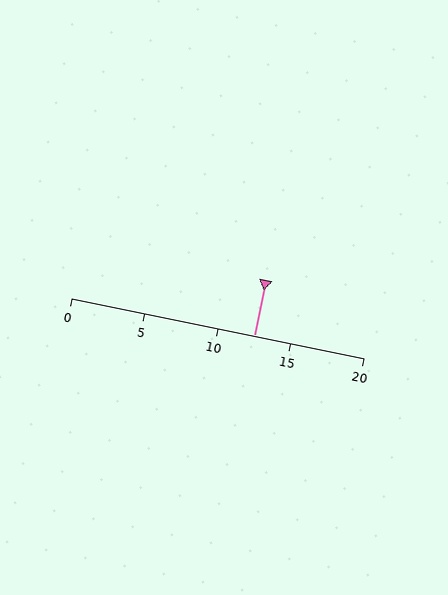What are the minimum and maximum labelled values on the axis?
The axis runs from 0 to 20.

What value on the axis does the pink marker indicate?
The marker indicates approximately 12.5.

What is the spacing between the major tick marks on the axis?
The major ticks are spaced 5 apart.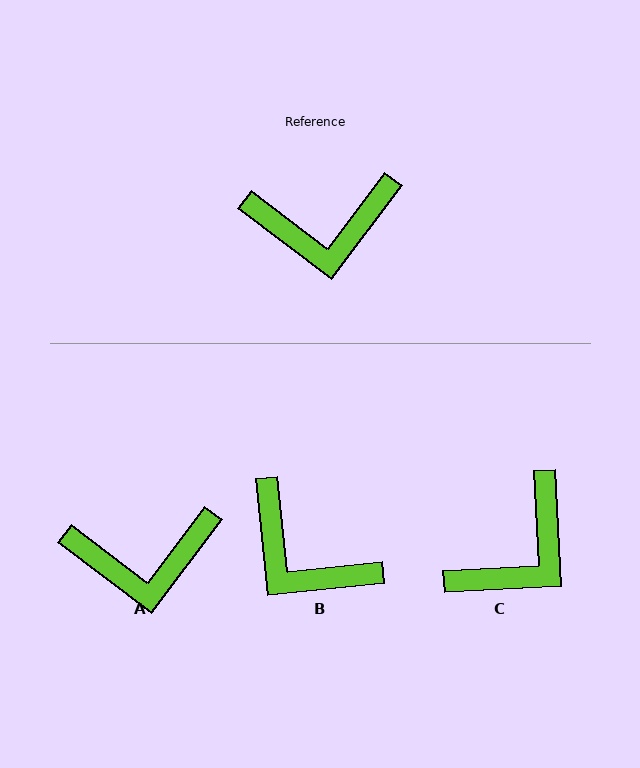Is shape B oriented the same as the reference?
No, it is off by about 47 degrees.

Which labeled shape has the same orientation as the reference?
A.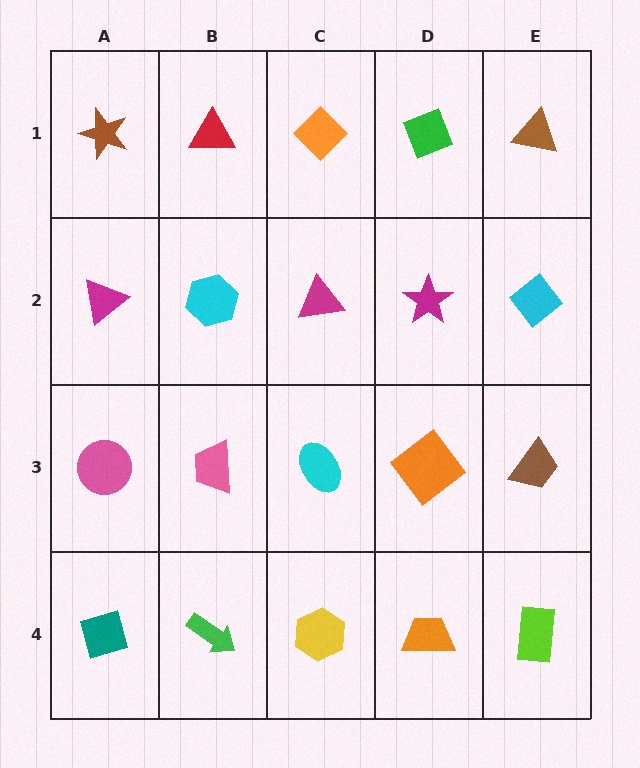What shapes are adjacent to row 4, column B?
A pink trapezoid (row 3, column B), a teal diamond (row 4, column A), a yellow hexagon (row 4, column C).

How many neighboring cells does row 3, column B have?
4.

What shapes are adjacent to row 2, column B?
A red triangle (row 1, column B), a pink trapezoid (row 3, column B), a magenta triangle (row 2, column A), a magenta triangle (row 2, column C).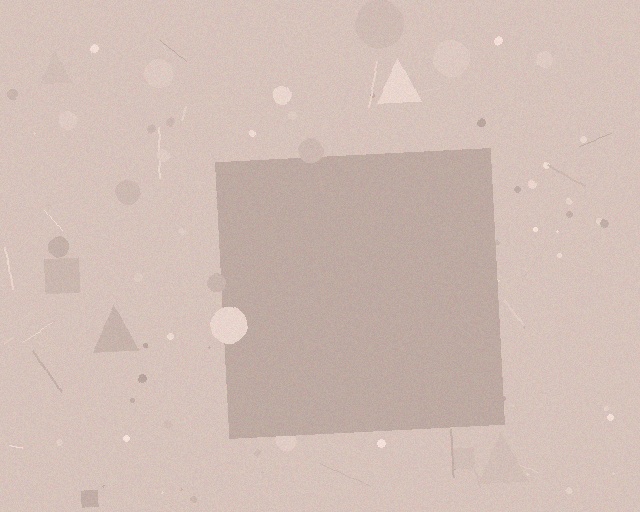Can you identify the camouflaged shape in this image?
The camouflaged shape is a square.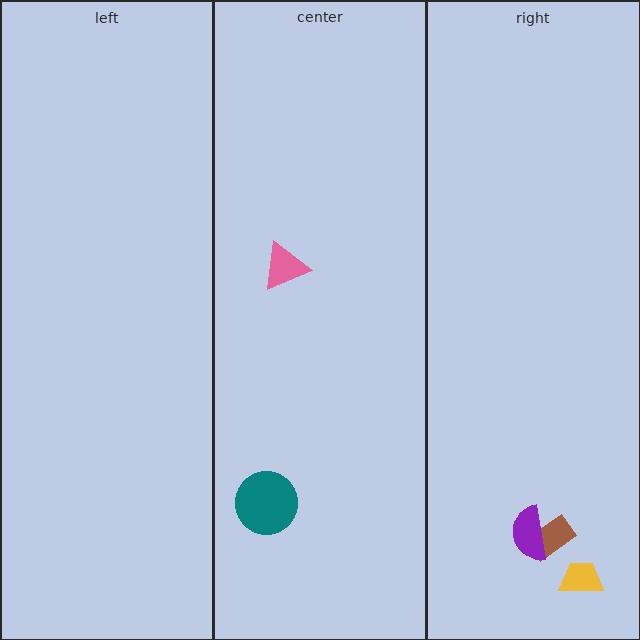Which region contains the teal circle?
The center region.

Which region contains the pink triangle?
The center region.